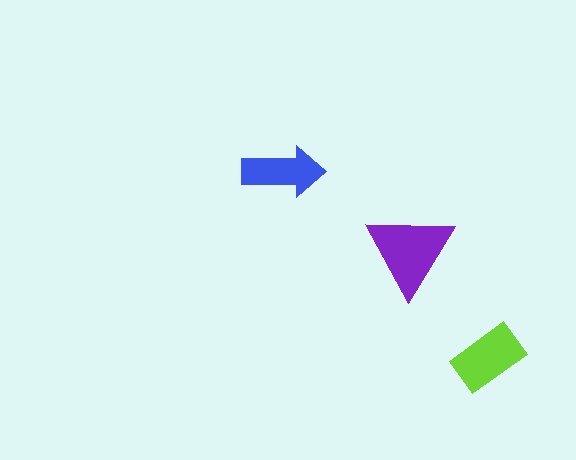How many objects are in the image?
There are 3 objects in the image.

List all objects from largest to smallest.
The purple triangle, the lime rectangle, the blue arrow.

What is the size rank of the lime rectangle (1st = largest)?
2nd.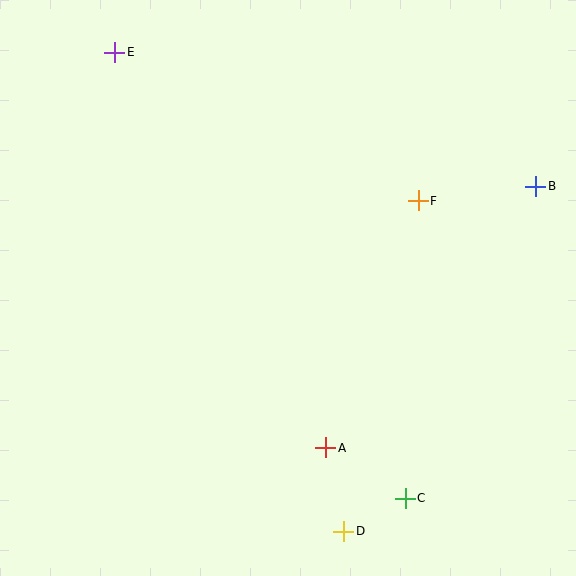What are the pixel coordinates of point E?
Point E is at (115, 52).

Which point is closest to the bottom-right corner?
Point C is closest to the bottom-right corner.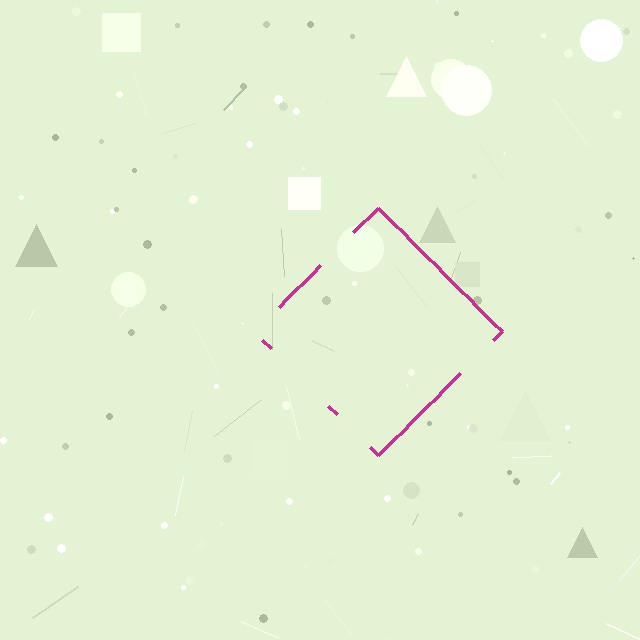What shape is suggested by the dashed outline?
The dashed outline suggests a diamond.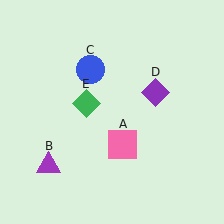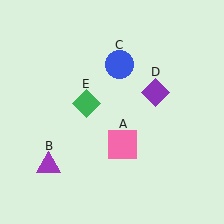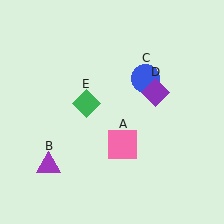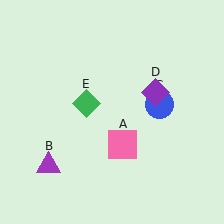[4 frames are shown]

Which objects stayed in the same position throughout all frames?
Pink square (object A) and purple triangle (object B) and purple diamond (object D) and green diamond (object E) remained stationary.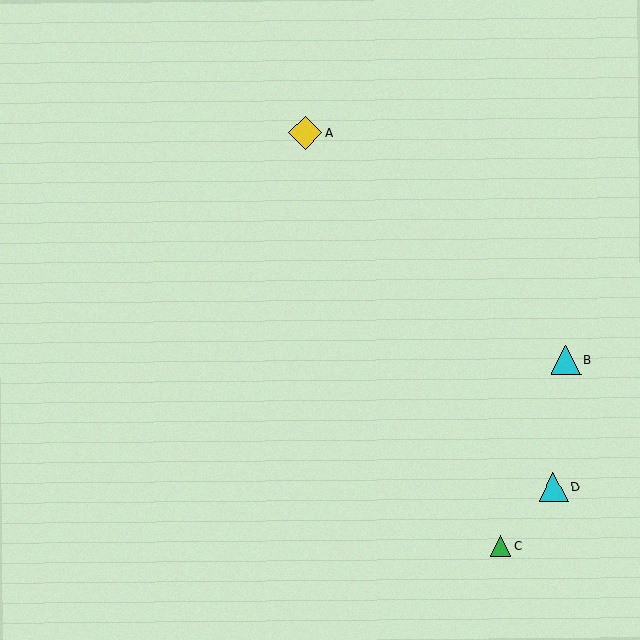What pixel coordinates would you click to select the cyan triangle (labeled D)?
Click at (553, 487) to select the cyan triangle D.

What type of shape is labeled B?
Shape B is a cyan triangle.